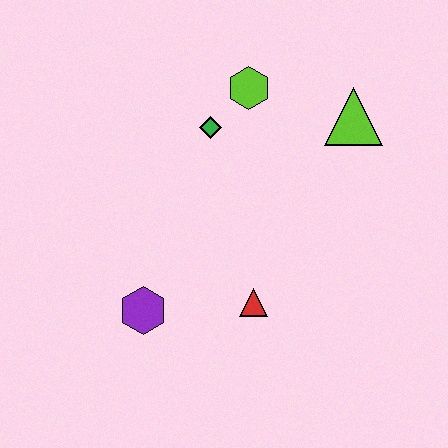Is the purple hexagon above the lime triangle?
No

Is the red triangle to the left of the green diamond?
No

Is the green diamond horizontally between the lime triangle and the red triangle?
No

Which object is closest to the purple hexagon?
The red triangle is closest to the purple hexagon.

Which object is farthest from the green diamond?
The purple hexagon is farthest from the green diamond.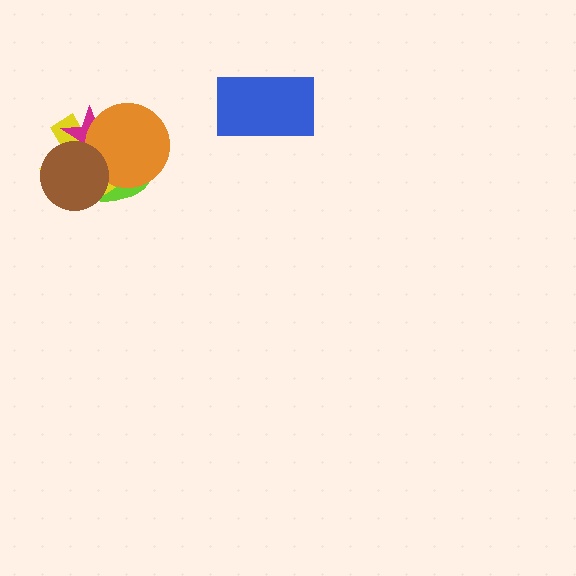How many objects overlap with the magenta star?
4 objects overlap with the magenta star.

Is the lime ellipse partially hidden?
Yes, it is partially covered by another shape.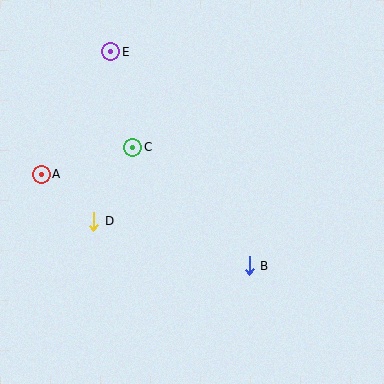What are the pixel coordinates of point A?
Point A is at (41, 174).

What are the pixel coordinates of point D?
Point D is at (94, 221).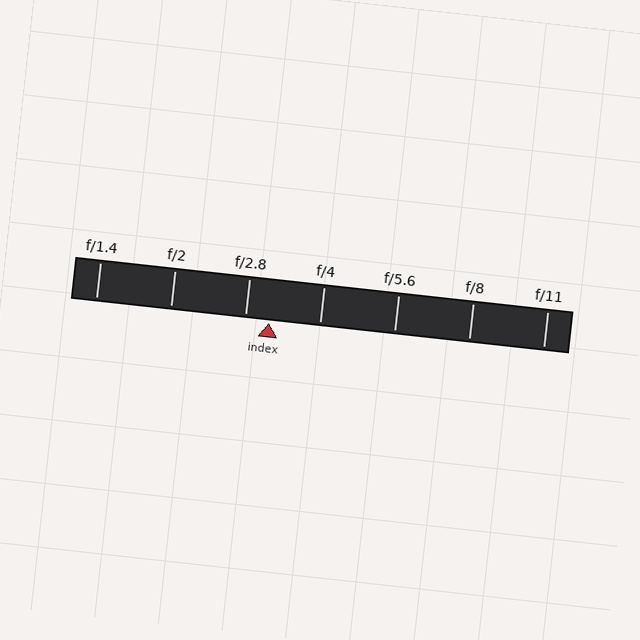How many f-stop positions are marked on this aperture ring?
There are 7 f-stop positions marked.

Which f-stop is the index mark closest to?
The index mark is closest to f/2.8.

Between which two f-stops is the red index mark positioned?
The index mark is between f/2.8 and f/4.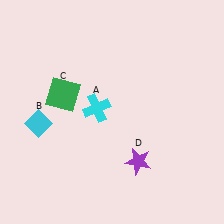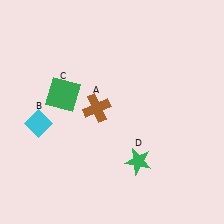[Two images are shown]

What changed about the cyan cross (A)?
In Image 1, A is cyan. In Image 2, it changed to brown.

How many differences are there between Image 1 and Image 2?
There are 2 differences between the two images.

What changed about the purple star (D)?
In Image 1, D is purple. In Image 2, it changed to green.